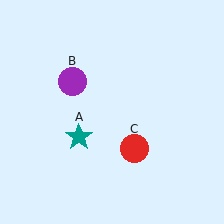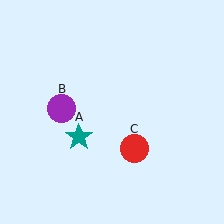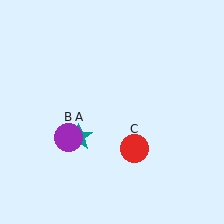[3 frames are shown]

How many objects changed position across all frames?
1 object changed position: purple circle (object B).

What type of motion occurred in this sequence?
The purple circle (object B) rotated counterclockwise around the center of the scene.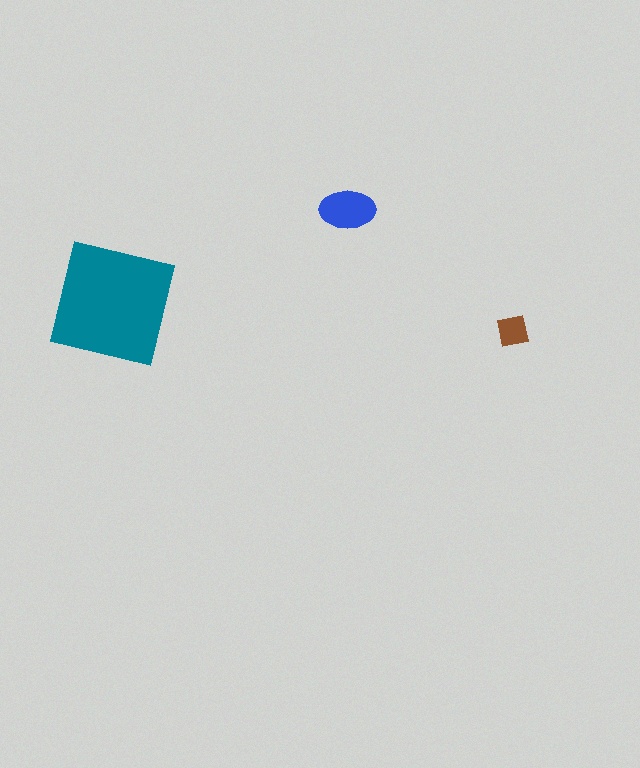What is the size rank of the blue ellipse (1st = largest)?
2nd.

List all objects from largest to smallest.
The teal square, the blue ellipse, the brown square.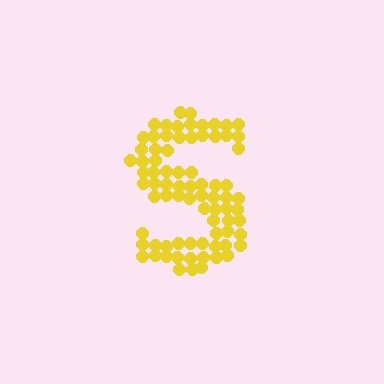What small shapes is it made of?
It is made of small circles.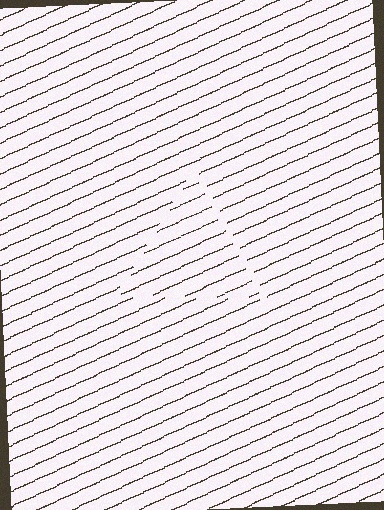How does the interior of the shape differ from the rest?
The interior of the shape contains the same grating, shifted by half a period — the contour is defined by the phase discontinuity where line-ends from the inner and outer gratings abut.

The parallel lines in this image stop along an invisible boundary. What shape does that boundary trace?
An illusory triangle. The interior of the shape contains the same grating, shifted by half a period — the contour is defined by the phase discontinuity where line-ends from the inner and outer gratings abut.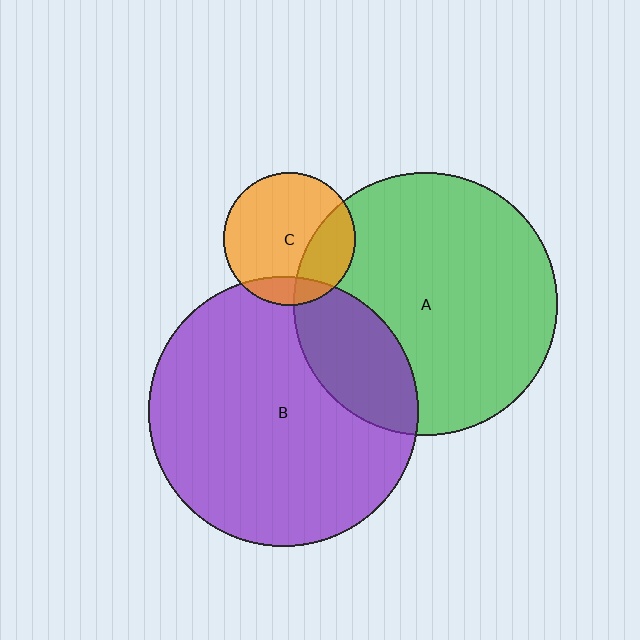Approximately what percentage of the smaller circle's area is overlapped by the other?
Approximately 20%.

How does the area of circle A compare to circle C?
Approximately 3.9 times.